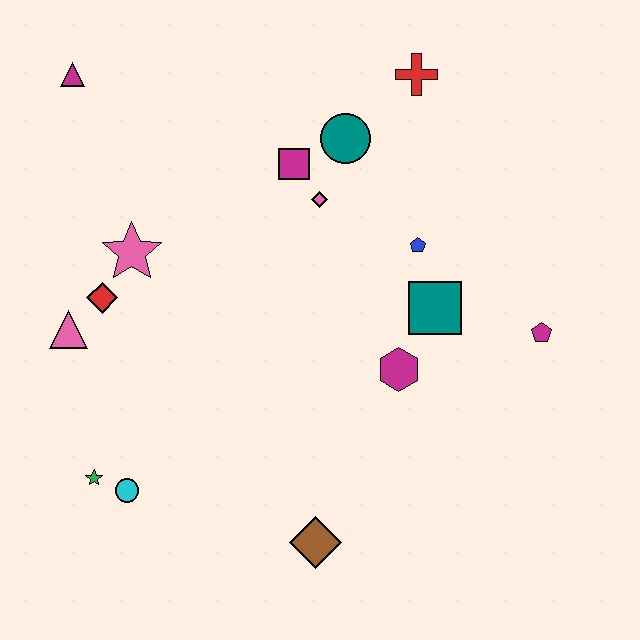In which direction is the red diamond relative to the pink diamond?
The red diamond is to the left of the pink diamond.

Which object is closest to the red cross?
The teal circle is closest to the red cross.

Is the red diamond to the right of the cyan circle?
No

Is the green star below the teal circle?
Yes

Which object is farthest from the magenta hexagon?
The magenta triangle is farthest from the magenta hexagon.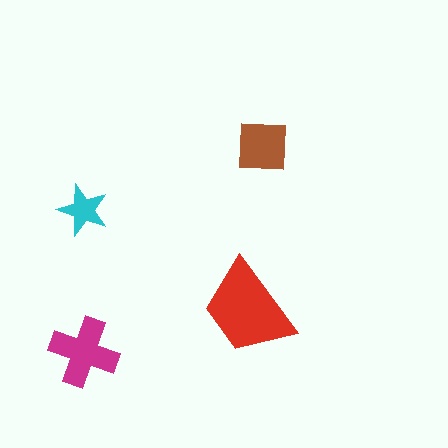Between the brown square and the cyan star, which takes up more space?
The brown square.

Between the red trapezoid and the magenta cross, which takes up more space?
The red trapezoid.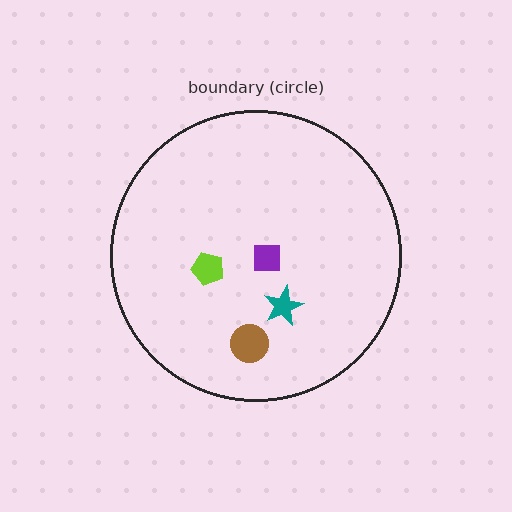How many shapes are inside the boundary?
4 inside, 0 outside.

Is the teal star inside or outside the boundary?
Inside.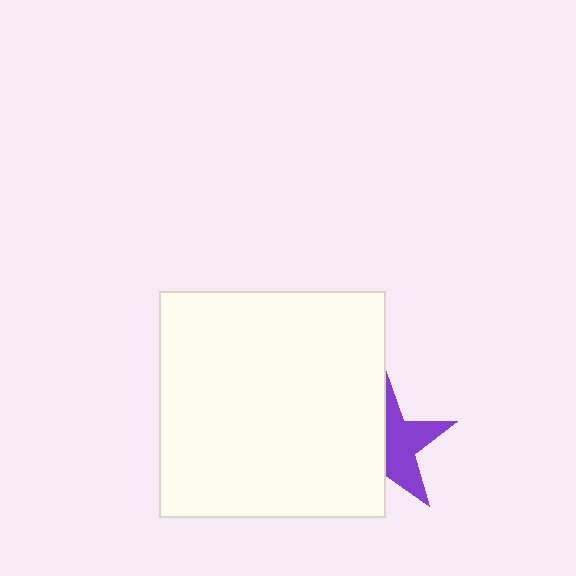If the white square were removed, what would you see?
You would see the complete purple star.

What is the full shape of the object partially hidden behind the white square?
The partially hidden object is a purple star.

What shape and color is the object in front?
The object in front is a white square.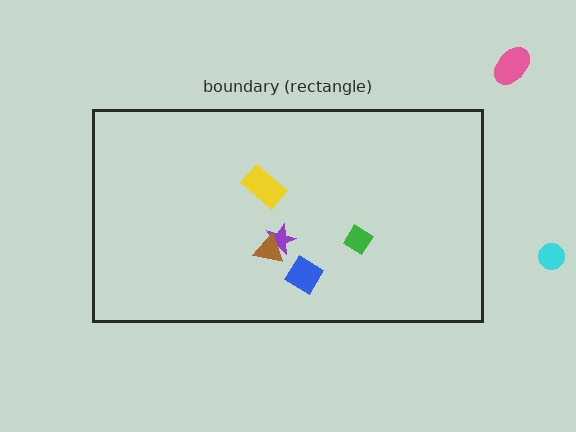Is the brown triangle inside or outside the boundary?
Inside.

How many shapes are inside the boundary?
5 inside, 2 outside.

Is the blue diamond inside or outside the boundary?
Inside.